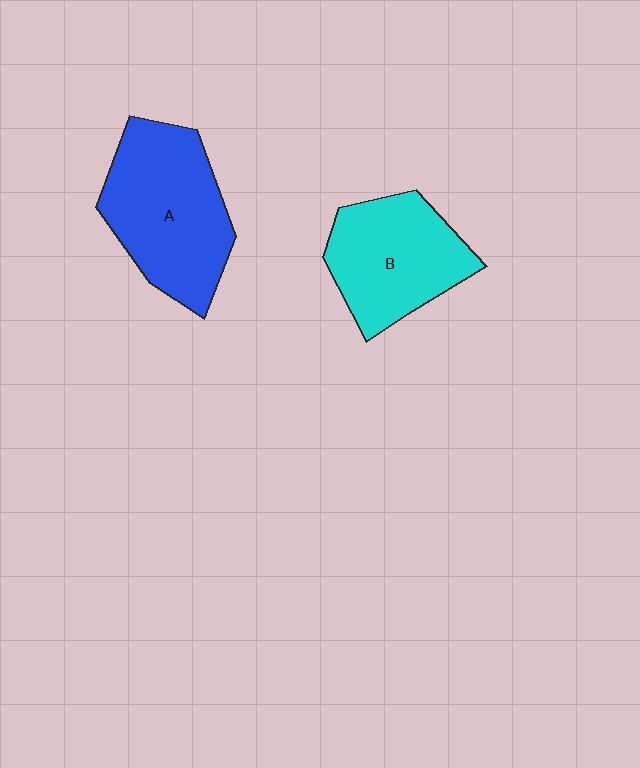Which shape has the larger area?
Shape A (blue).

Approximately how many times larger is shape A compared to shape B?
Approximately 1.2 times.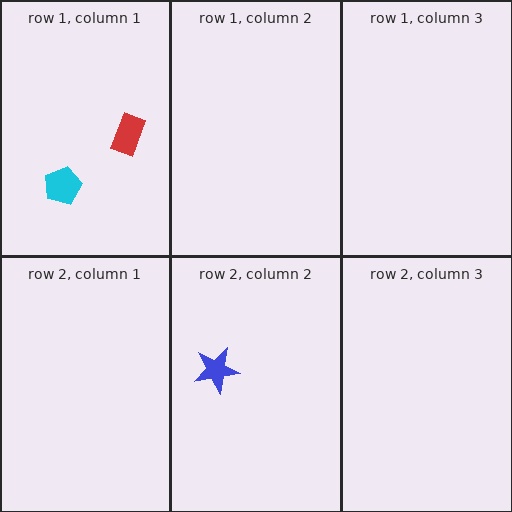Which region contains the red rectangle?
The row 1, column 1 region.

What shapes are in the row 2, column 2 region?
The blue star.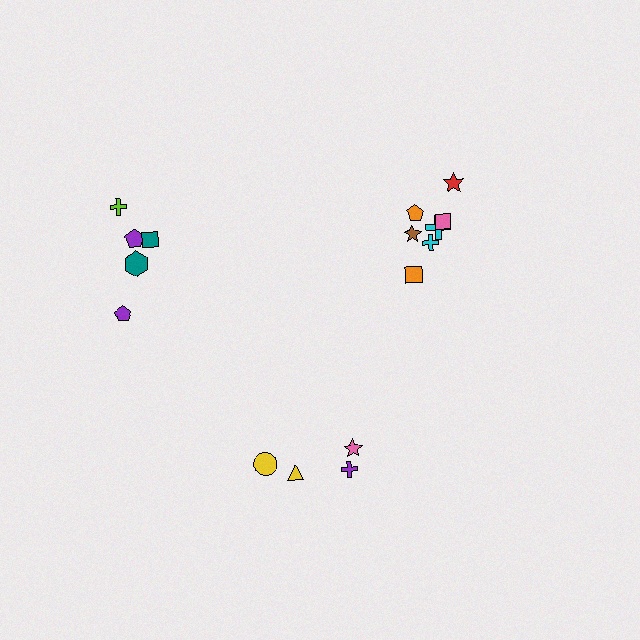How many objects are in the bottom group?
There are 4 objects.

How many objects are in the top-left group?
There are 5 objects.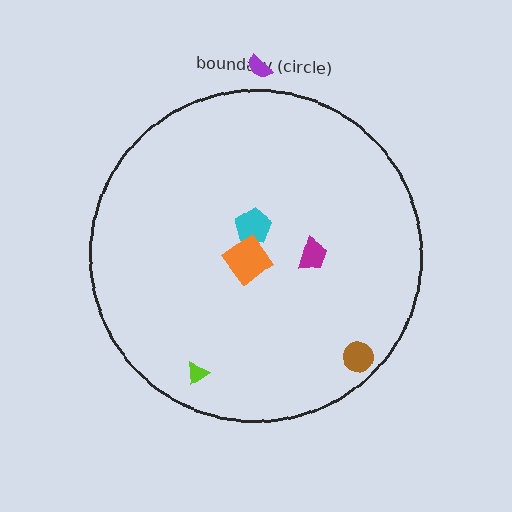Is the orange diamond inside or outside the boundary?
Inside.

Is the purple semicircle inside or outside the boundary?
Outside.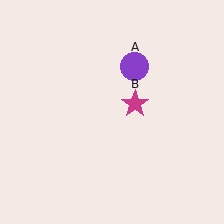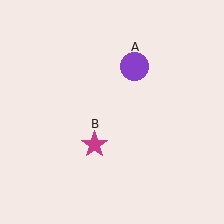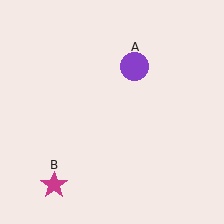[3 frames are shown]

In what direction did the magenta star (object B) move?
The magenta star (object B) moved down and to the left.